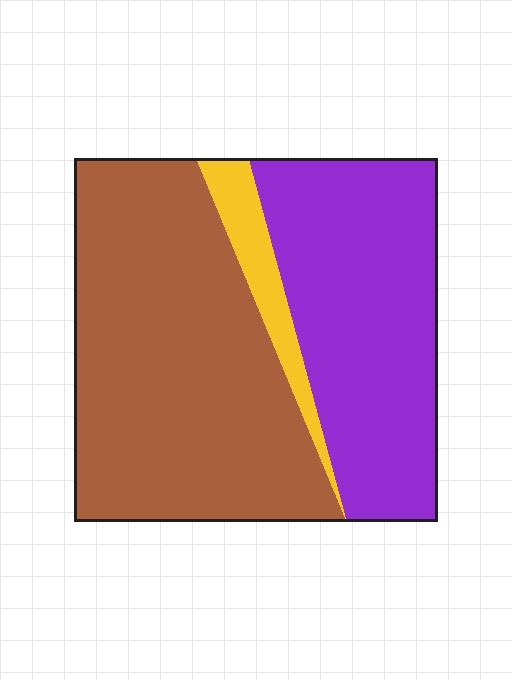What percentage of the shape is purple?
Purple covers 39% of the shape.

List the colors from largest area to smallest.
From largest to smallest: brown, purple, yellow.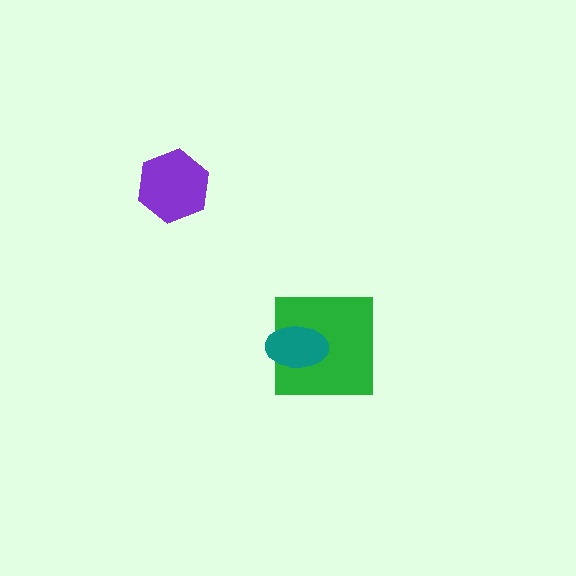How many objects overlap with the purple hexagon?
0 objects overlap with the purple hexagon.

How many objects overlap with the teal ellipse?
1 object overlaps with the teal ellipse.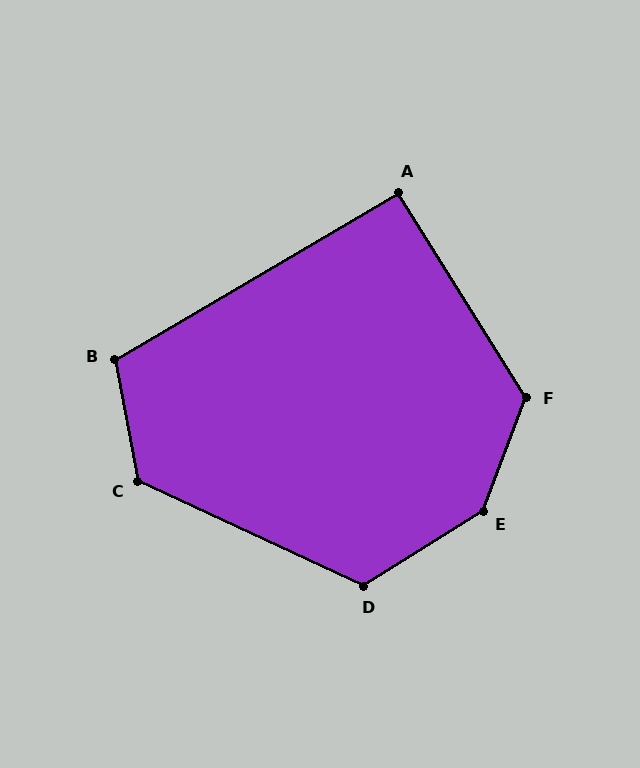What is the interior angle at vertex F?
Approximately 127 degrees (obtuse).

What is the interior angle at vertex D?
Approximately 123 degrees (obtuse).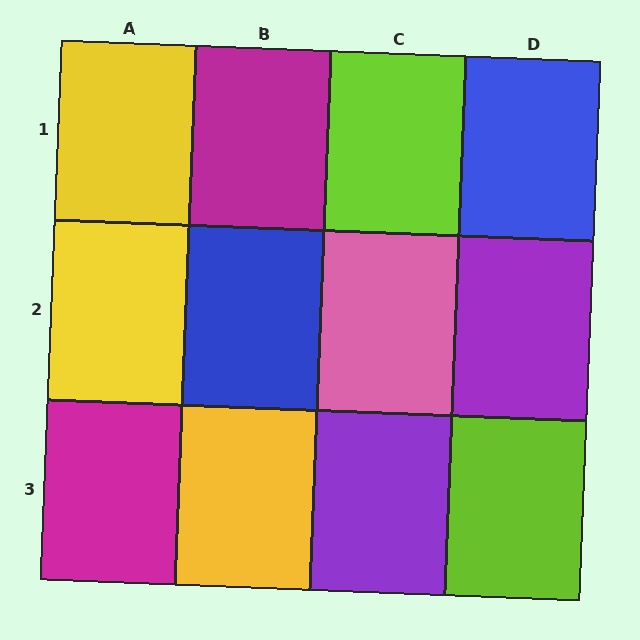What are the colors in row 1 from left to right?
Yellow, magenta, lime, blue.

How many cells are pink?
1 cell is pink.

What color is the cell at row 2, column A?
Yellow.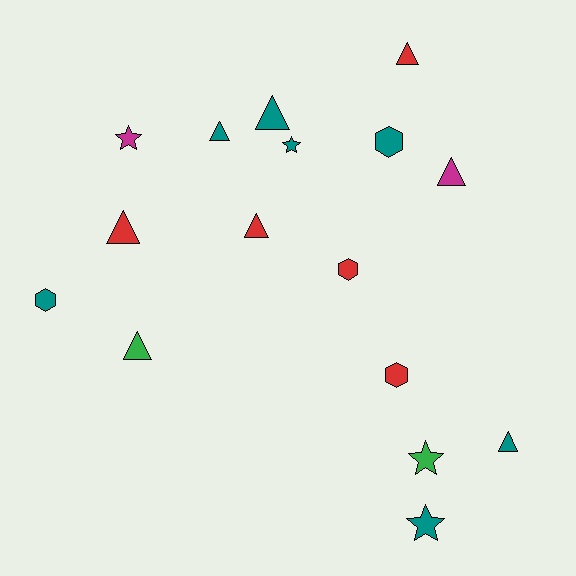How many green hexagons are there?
There are no green hexagons.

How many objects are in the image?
There are 16 objects.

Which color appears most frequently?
Teal, with 7 objects.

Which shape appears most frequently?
Triangle, with 8 objects.